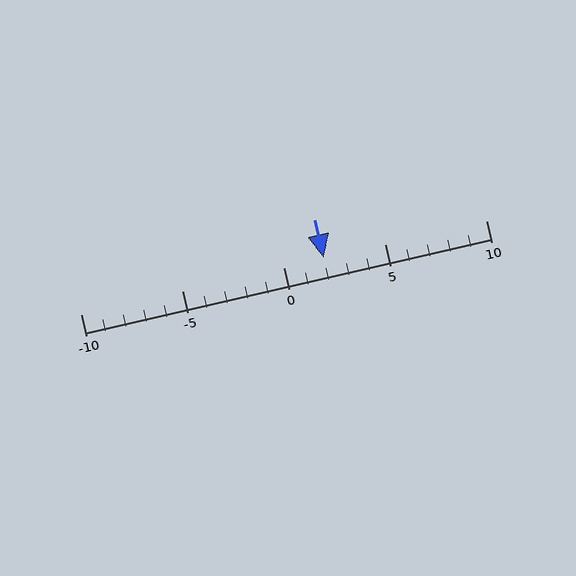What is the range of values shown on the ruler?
The ruler shows values from -10 to 10.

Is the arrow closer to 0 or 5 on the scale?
The arrow is closer to 0.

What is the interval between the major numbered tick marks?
The major tick marks are spaced 5 units apart.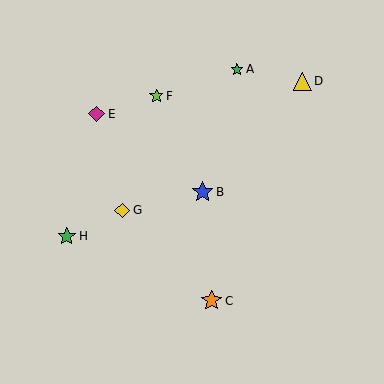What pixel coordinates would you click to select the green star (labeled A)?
Click at (237, 69) to select the green star A.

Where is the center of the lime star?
The center of the lime star is at (156, 96).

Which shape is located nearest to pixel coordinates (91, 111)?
The magenta diamond (labeled E) at (97, 114) is nearest to that location.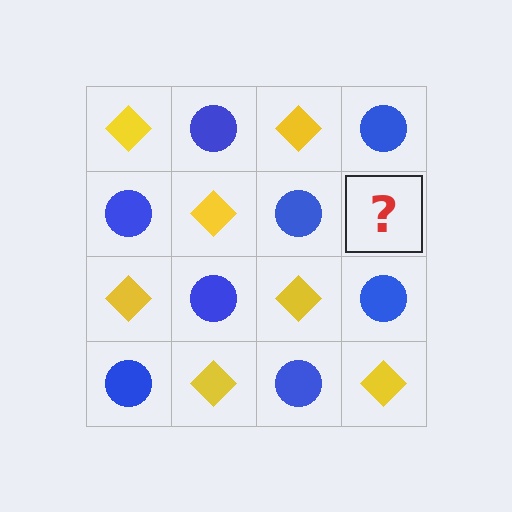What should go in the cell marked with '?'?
The missing cell should contain a yellow diamond.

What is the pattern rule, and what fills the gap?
The rule is that it alternates yellow diamond and blue circle in a checkerboard pattern. The gap should be filled with a yellow diamond.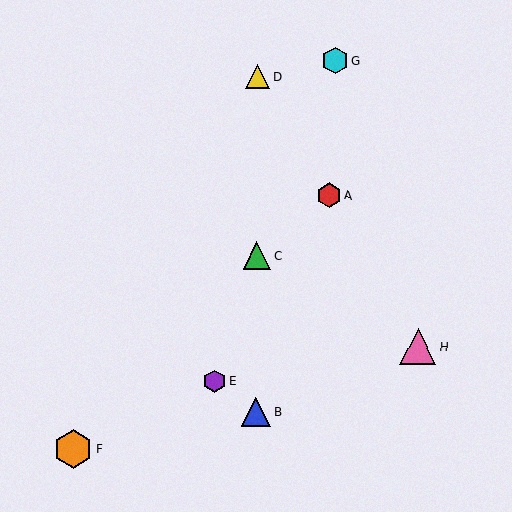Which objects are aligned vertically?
Objects B, C, D are aligned vertically.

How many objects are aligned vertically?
3 objects (B, C, D) are aligned vertically.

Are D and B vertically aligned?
Yes, both are at x≈258.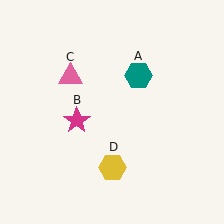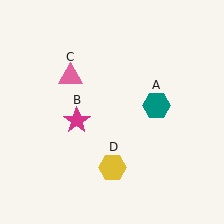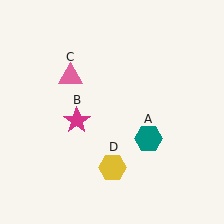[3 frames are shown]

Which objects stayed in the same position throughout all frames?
Magenta star (object B) and pink triangle (object C) and yellow hexagon (object D) remained stationary.